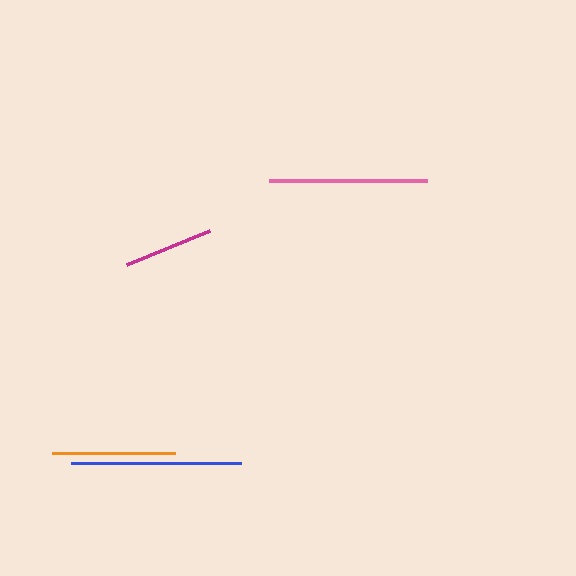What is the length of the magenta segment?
The magenta segment is approximately 90 pixels long.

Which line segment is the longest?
The blue line is the longest at approximately 170 pixels.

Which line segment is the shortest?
The magenta line is the shortest at approximately 90 pixels.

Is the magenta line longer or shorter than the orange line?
The orange line is longer than the magenta line.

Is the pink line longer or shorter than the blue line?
The blue line is longer than the pink line.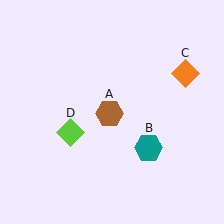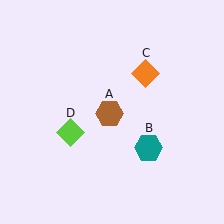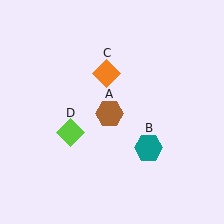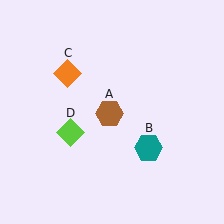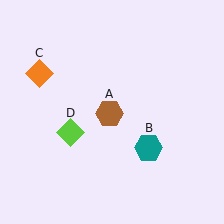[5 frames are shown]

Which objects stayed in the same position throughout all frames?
Brown hexagon (object A) and teal hexagon (object B) and lime diamond (object D) remained stationary.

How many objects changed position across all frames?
1 object changed position: orange diamond (object C).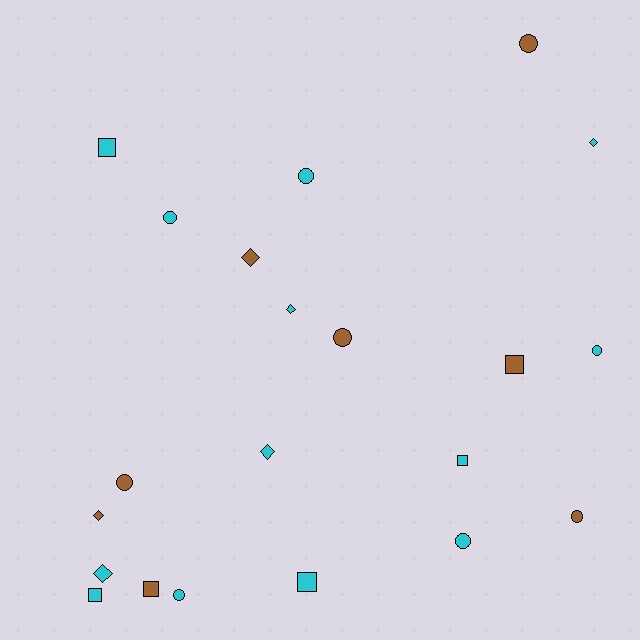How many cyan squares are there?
There are 4 cyan squares.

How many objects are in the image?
There are 21 objects.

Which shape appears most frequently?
Circle, with 9 objects.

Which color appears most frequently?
Cyan, with 13 objects.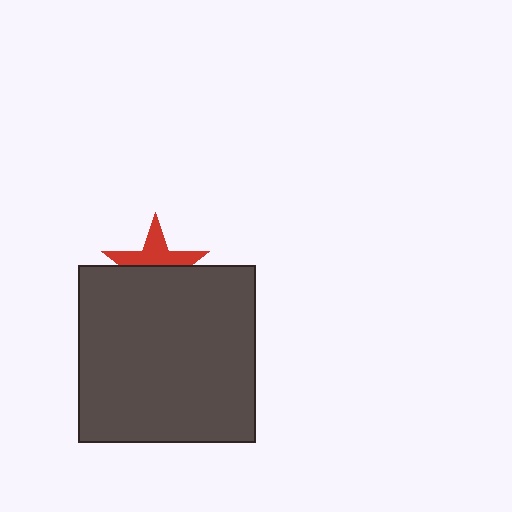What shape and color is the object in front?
The object in front is a dark gray square.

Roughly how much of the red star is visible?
About half of it is visible (roughly 47%).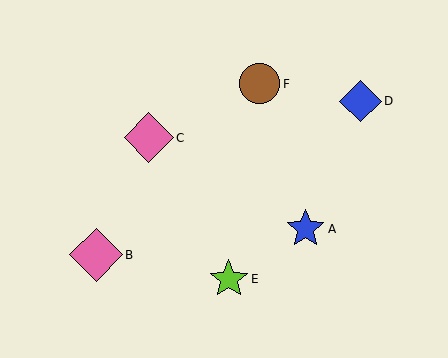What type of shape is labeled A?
Shape A is a blue star.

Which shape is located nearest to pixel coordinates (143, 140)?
The pink diamond (labeled C) at (149, 138) is nearest to that location.